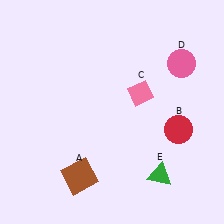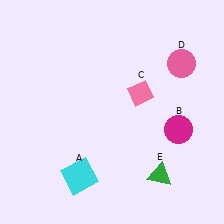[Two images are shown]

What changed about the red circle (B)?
In Image 1, B is red. In Image 2, it changed to magenta.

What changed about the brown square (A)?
In Image 1, A is brown. In Image 2, it changed to cyan.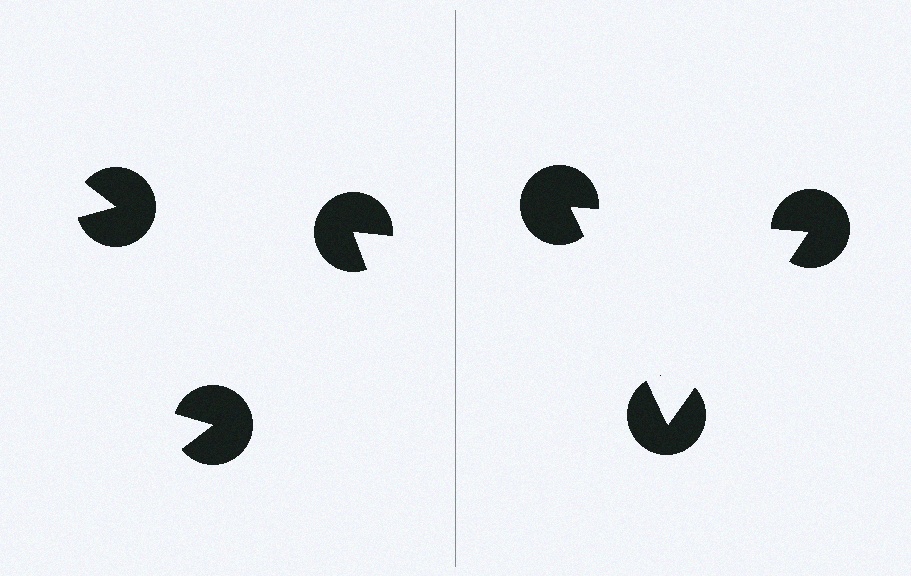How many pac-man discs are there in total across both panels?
6 — 3 on each side.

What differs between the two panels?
The pac-man discs are positioned identically on both sides; only the wedge orientations differ. On the right they align to a triangle; on the left they are misaligned.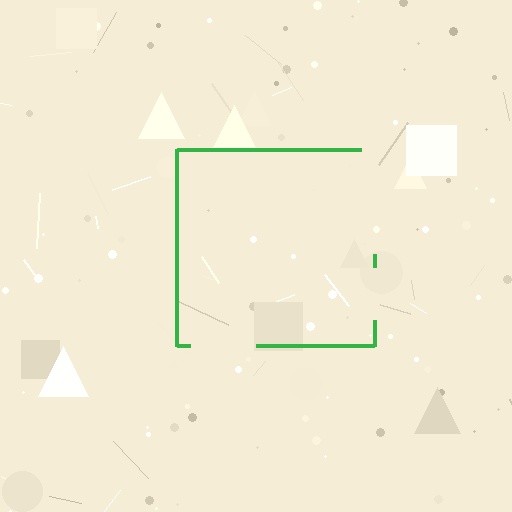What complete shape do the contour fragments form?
The contour fragments form a square.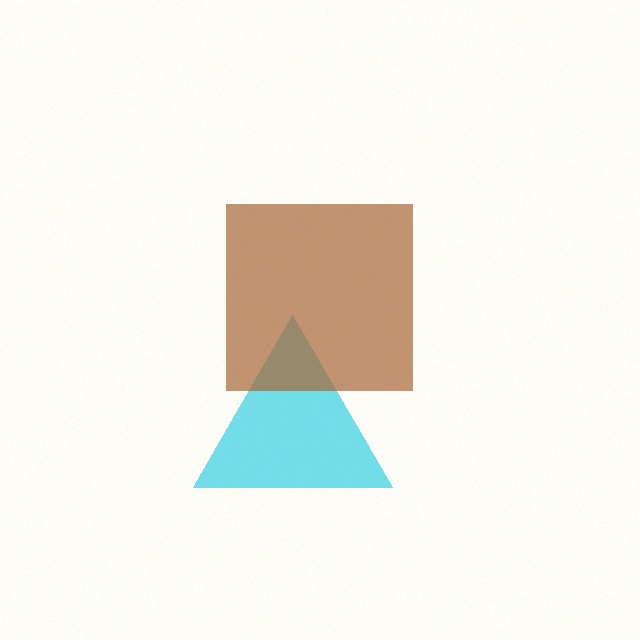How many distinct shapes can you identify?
There are 2 distinct shapes: a cyan triangle, a brown square.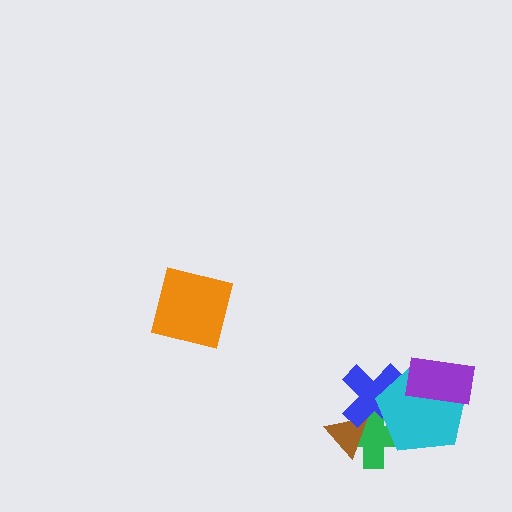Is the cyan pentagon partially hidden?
Yes, it is partially covered by another shape.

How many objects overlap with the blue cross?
3 objects overlap with the blue cross.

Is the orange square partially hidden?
No, no other shape covers it.